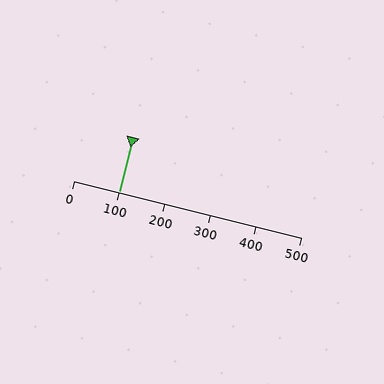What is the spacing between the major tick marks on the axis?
The major ticks are spaced 100 apart.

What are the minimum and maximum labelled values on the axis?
The axis runs from 0 to 500.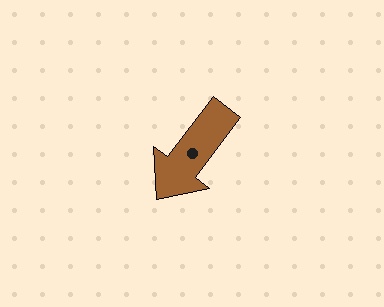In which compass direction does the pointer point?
Southwest.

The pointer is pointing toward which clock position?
Roughly 7 o'clock.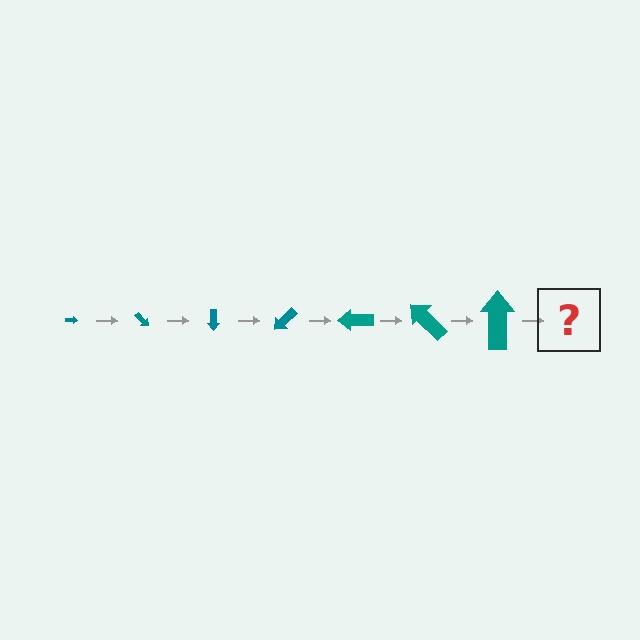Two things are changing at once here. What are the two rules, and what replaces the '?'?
The two rules are that the arrow grows larger each step and it rotates 45 degrees each step. The '?' should be an arrow, larger than the previous one and rotated 315 degrees from the start.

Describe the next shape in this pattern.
It should be an arrow, larger than the previous one and rotated 315 degrees from the start.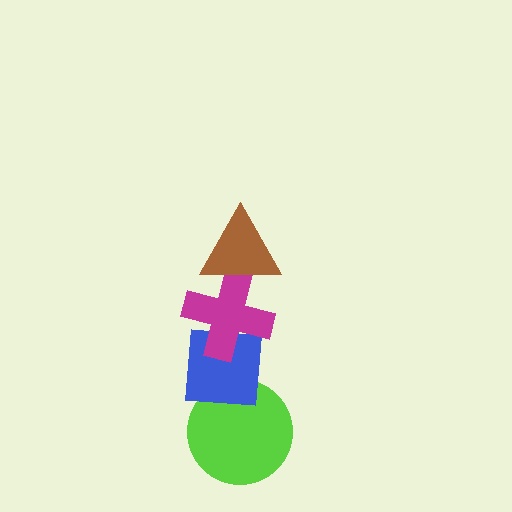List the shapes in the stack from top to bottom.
From top to bottom: the brown triangle, the magenta cross, the blue square, the lime circle.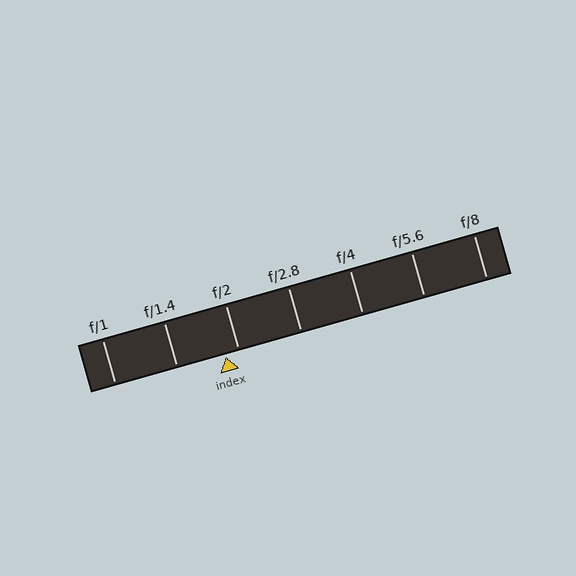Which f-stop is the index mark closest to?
The index mark is closest to f/2.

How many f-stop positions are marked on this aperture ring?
There are 7 f-stop positions marked.